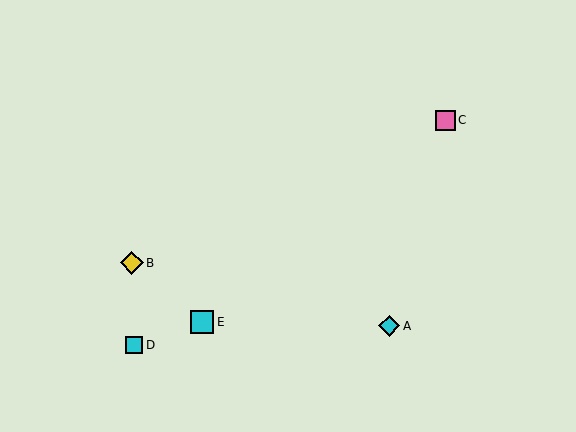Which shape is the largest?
The cyan square (labeled E) is the largest.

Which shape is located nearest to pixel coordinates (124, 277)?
The yellow diamond (labeled B) at (132, 263) is nearest to that location.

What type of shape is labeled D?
Shape D is a cyan square.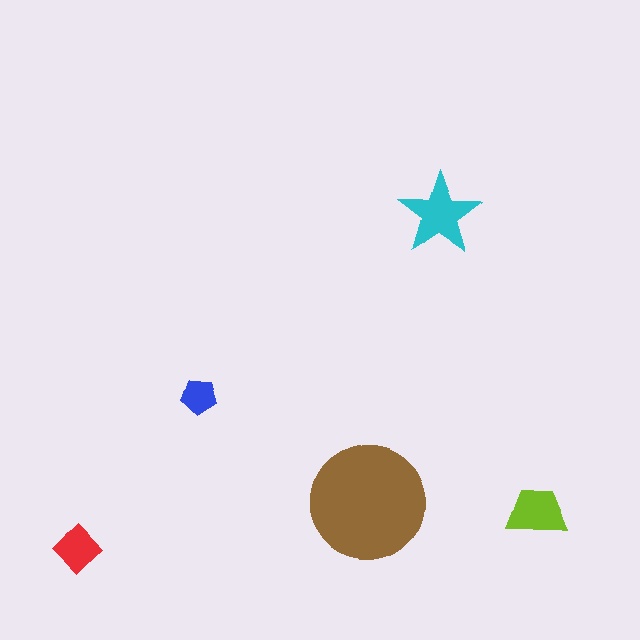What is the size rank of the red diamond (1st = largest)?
4th.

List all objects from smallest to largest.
The blue pentagon, the red diamond, the lime trapezoid, the cyan star, the brown circle.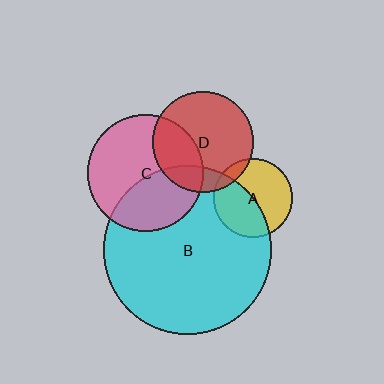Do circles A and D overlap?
Yes.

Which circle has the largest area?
Circle B (cyan).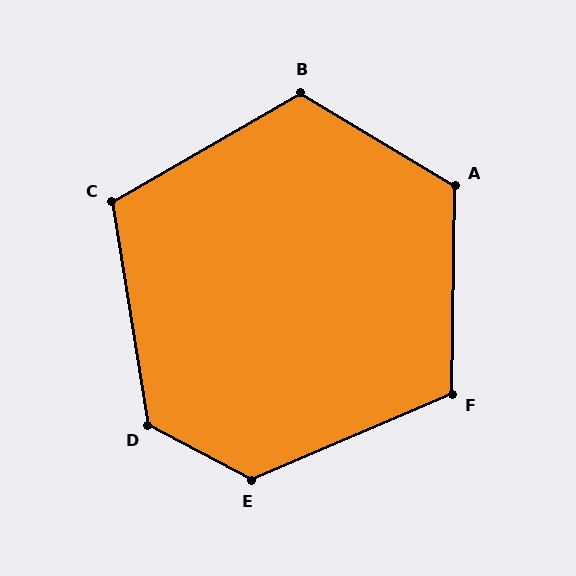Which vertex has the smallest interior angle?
C, at approximately 111 degrees.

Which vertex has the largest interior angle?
E, at approximately 129 degrees.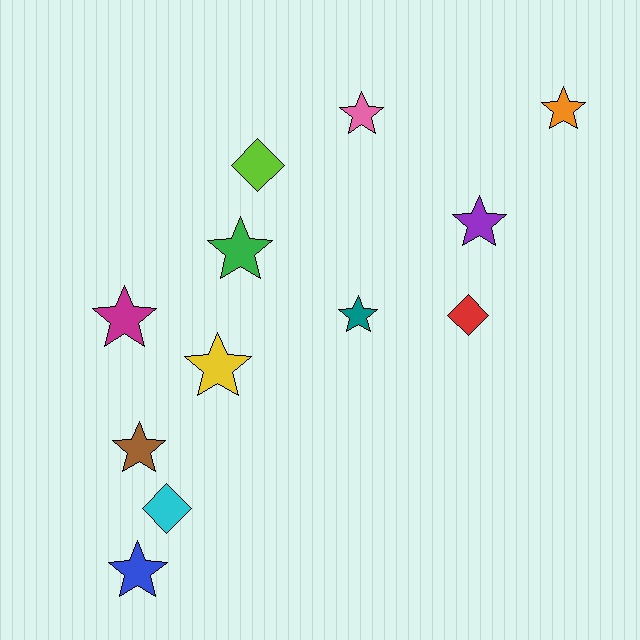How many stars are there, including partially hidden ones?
There are 9 stars.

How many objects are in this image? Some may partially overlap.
There are 12 objects.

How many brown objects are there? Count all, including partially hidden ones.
There is 1 brown object.